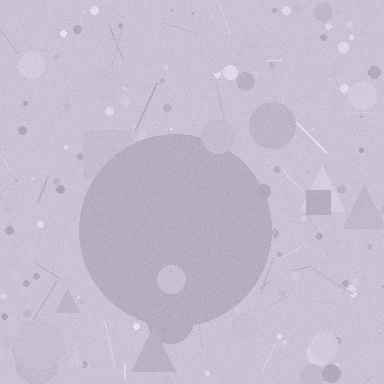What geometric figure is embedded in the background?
A circle is embedded in the background.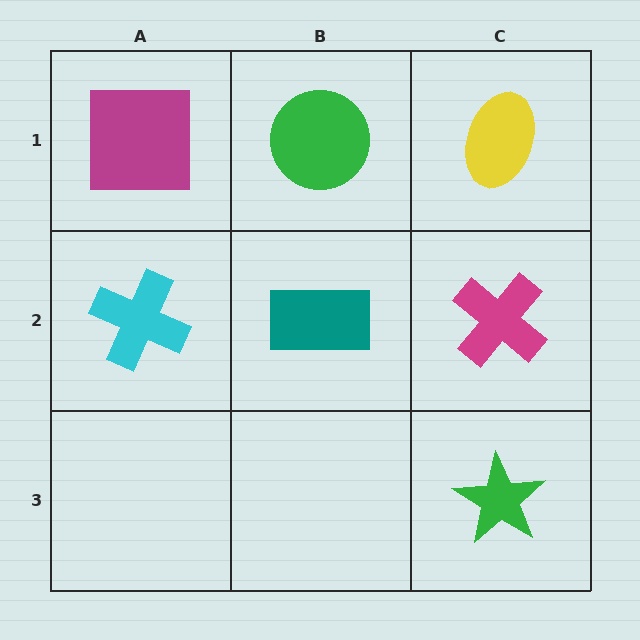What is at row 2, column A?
A cyan cross.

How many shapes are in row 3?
1 shape.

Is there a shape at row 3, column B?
No, that cell is empty.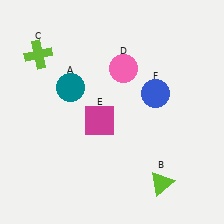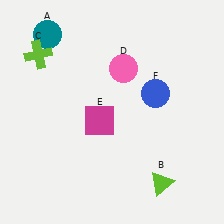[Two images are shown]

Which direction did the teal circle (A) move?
The teal circle (A) moved up.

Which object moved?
The teal circle (A) moved up.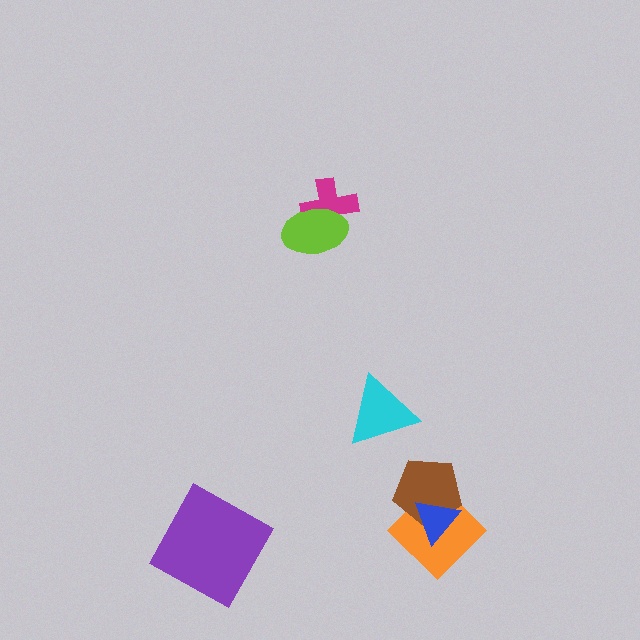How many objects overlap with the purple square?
0 objects overlap with the purple square.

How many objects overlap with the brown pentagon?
2 objects overlap with the brown pentagon.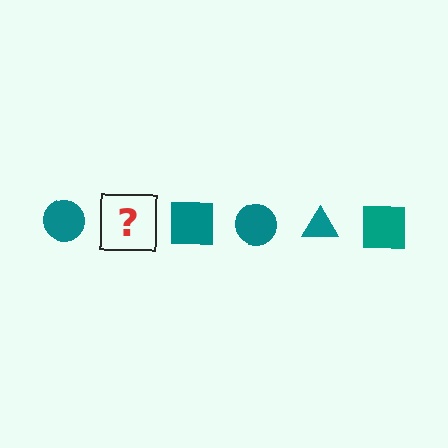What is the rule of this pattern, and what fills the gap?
The rule is that the pattern cycles through circle, triangle, square shapes in teal. The gap should be filled with a teal triangle.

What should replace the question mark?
The question mark should be replaced with a teal triangle.